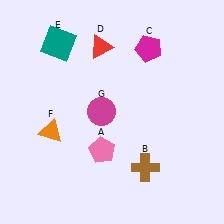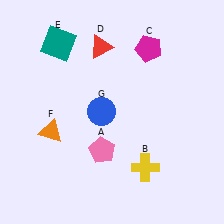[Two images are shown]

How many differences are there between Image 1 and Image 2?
There are 2 differences between the two images.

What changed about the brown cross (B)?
In Image 1, B is brown. In Image 2, it changed to yellow.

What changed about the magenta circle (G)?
In Image 1, G is magenta. In Image 2, it changed to blue.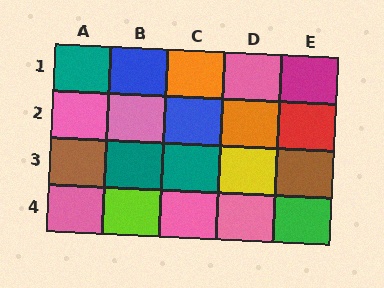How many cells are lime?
1 cell is lime.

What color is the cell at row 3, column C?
Teal.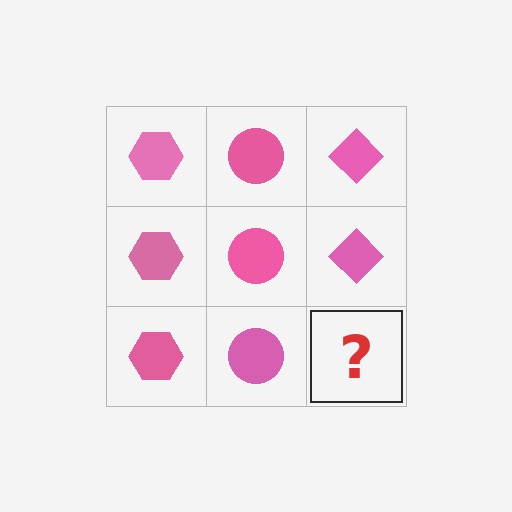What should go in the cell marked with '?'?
The missing cell should contain a pink diamond.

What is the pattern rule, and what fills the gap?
The rule is that each column has a consistent shape. The gap should be filled with a pink diamond.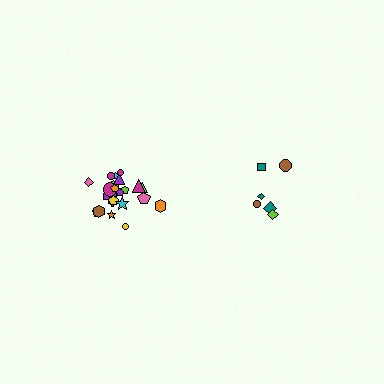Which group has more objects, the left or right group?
The left group.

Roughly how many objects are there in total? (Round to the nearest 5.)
Roughly 30 objects in total.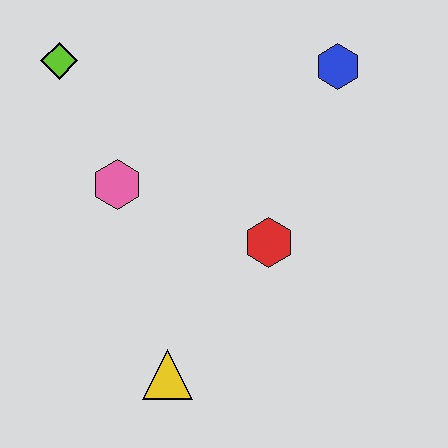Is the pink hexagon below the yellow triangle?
No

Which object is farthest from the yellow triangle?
The blue hexagon is farthest from the yellow triangle.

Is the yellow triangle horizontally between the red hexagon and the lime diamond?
Yes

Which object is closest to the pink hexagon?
The lime diamond is closest to the pink hexagon.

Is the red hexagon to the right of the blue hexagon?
No